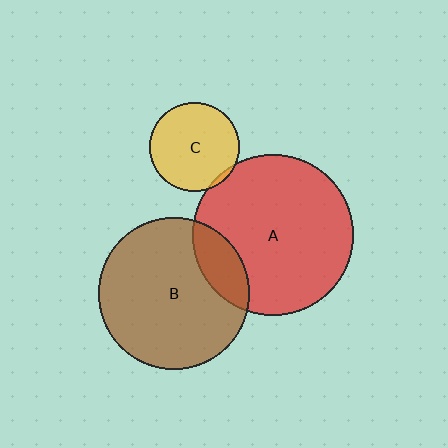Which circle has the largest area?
Circle A (red).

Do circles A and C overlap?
Yes.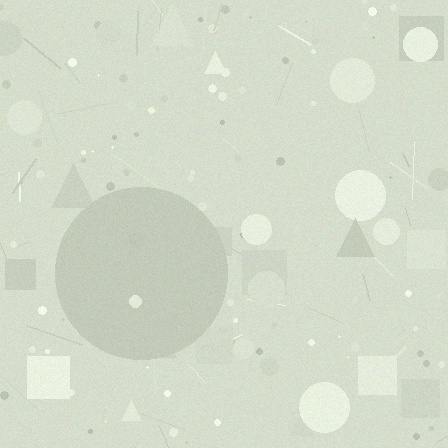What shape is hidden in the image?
A circle is hidden in the image.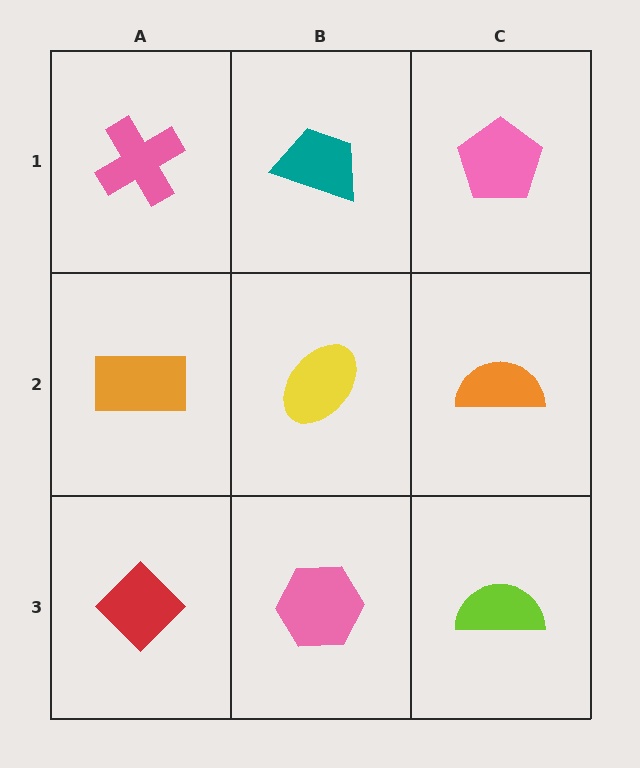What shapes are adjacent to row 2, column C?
A pink pentagon (row 1, column C), a lime semicircle (row 3, column C), a yellow ellipse (row 2, column B).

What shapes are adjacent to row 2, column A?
A pink cross (row 1, column A), a red diamond (row 3, column A), a yellow ellipse (row 2, column B).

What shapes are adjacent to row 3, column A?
An orange rectangle (row 2, column A), a pink hexagon (row 3, column B).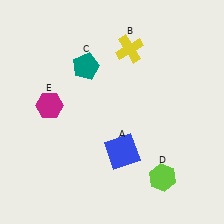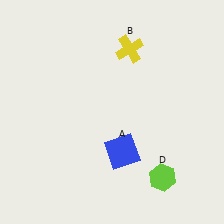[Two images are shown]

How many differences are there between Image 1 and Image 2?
There are 2 differences between the two images.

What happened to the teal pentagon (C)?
The teal pentagon (C) was removed in Image 2. It was in the top-left area of Image 1.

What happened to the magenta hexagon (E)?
The magenta hexagon (E) was removed in Image 2. It was in the top-left area of Image 1.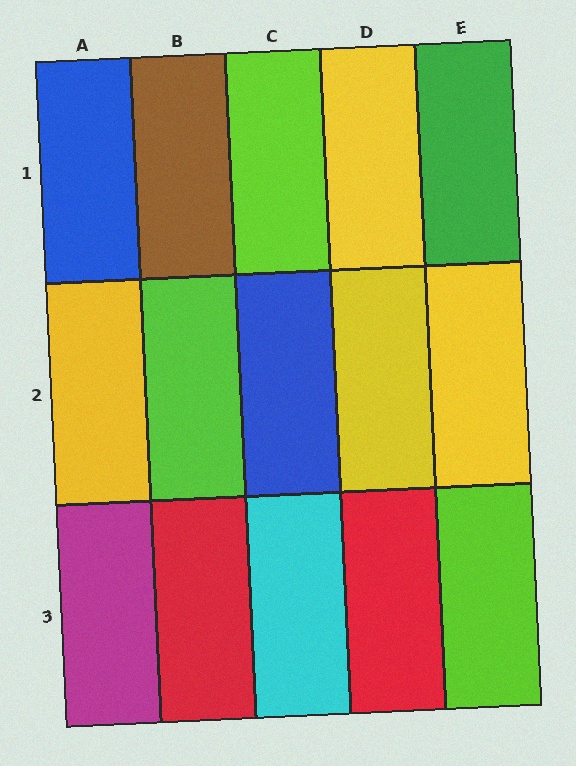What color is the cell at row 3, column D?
Red.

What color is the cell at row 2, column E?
Yellow.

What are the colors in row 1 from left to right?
Blue, brown, lime, yellow, green.